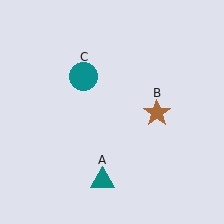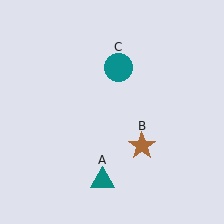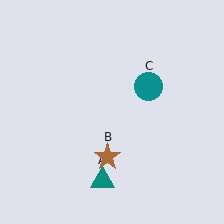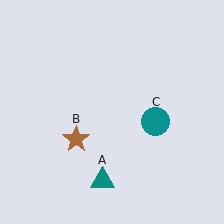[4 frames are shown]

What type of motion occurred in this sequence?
The brown star (object B), teal circle (object C) rotated clockwise around the center of the scene.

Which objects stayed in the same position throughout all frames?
Teal triangle (object A) remained stationary.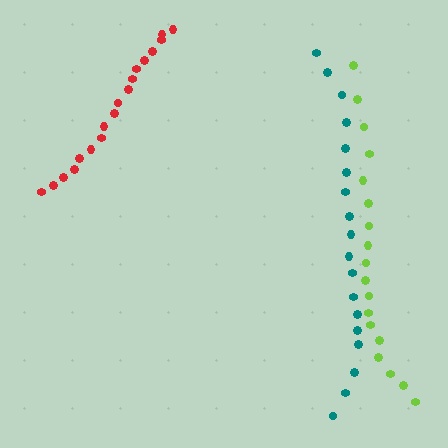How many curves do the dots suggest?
There are 3 distinct paths.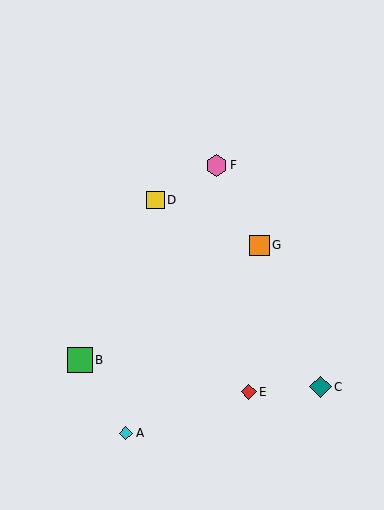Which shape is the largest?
The green square (labeled B) is the largest.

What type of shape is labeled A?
Shape A is a cyan diamond.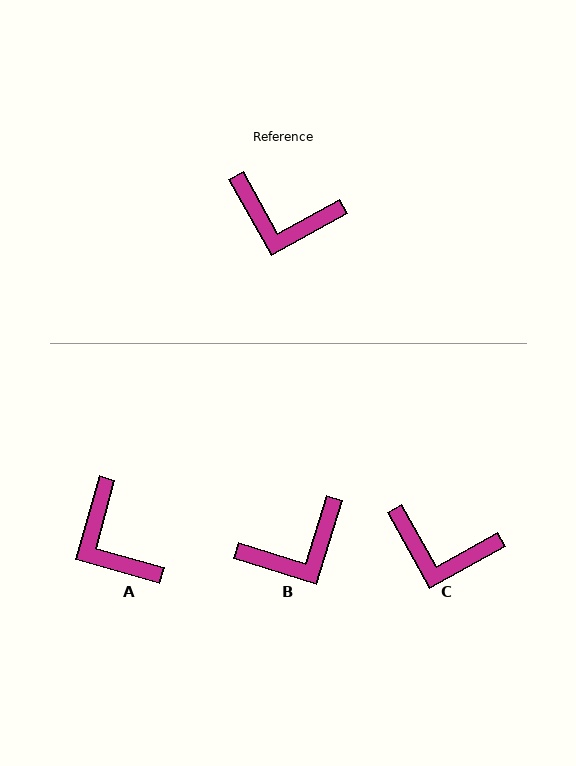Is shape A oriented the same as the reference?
No, it is off by about 45 degrees.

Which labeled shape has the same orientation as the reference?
C.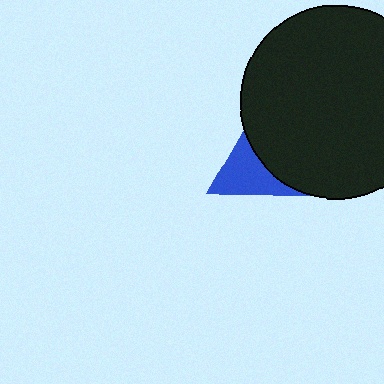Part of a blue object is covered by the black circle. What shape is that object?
It is a triangle.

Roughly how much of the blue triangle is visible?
About half of it is visible (roughly 53%).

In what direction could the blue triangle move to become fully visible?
The blue triangle could move left. That would shift it out from behind the black circle entirely.